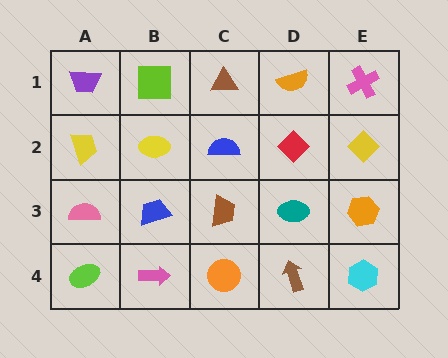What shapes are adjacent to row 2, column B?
A lime square (row 1, column B), a blue trapezoid (row 3, column B), a yellow trapezoid (row 2, column A), a blue semicircle (row 2, column C).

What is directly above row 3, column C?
A blue semicircle.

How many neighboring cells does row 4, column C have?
3.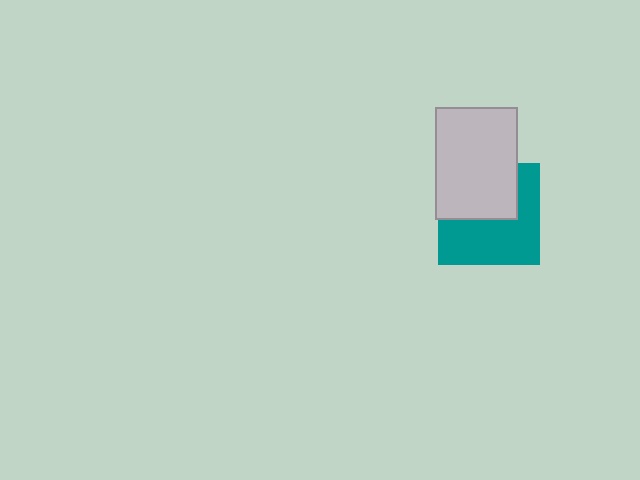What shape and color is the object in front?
The object in front is a light gray rectangle.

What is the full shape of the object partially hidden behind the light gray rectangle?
The partially hidden object is a teal square.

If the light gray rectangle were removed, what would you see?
You would see the complete teal square.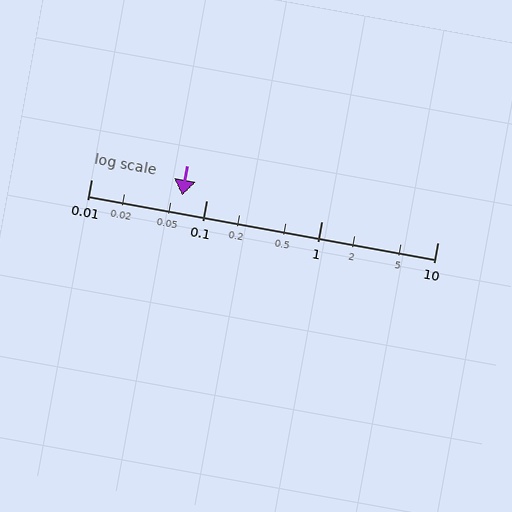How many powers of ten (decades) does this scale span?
The scale spans 3 decades, from 0.01 to 10.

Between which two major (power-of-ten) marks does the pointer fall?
The pointer is between 0.01 and 0.1.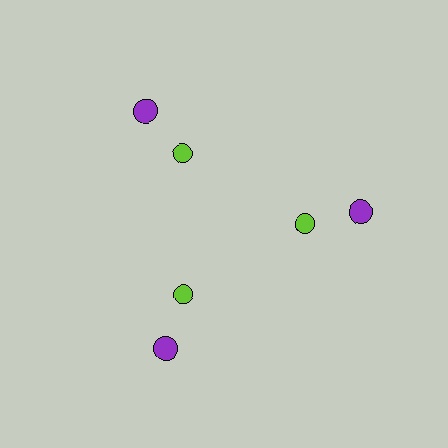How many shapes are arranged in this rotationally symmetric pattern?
There are 6 shapes, arranged in 3 groups of 2.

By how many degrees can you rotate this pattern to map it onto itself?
The pattern maps onto itself every 120 degrees of rotation.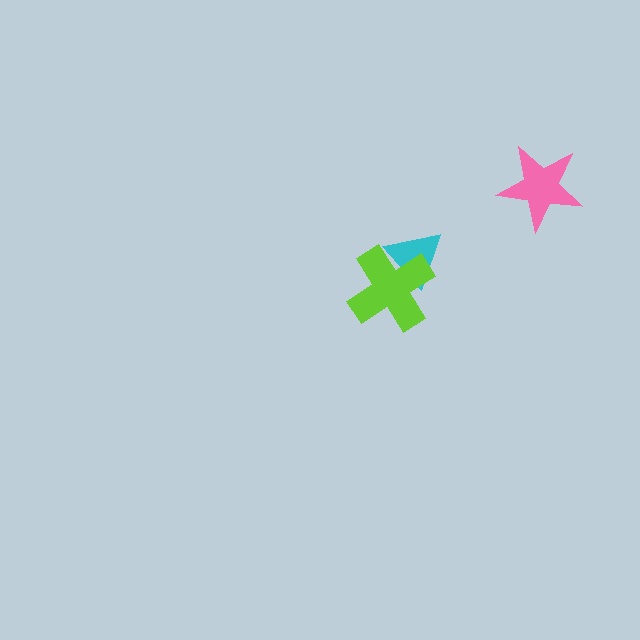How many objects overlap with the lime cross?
1 object overlaps with the lime cross.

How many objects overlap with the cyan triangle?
1 object overlaps with the cyan triangle.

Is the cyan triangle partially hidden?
Yes, it is partially covered by another shape.